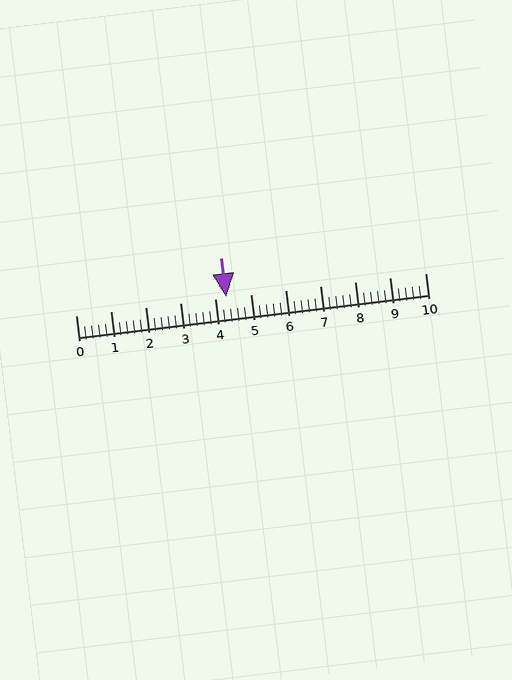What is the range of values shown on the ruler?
The ruler shows values from 0 to 10.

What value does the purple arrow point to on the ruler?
The purple arrow points to approximately 4.3.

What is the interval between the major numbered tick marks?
The major tick marks are spaced 1 units apart.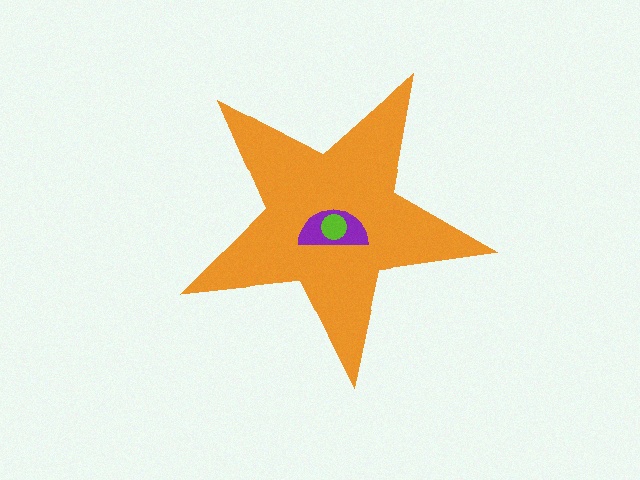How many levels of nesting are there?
3.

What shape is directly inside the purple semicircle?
The lime circle.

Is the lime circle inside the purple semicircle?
Yes.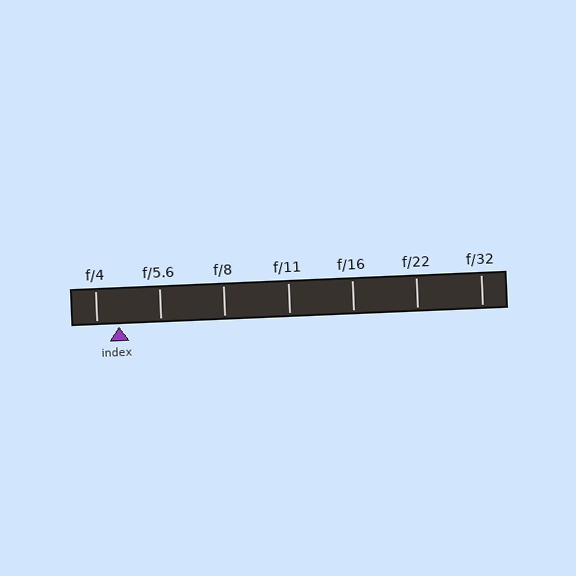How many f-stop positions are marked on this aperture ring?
There are 7 f-stop positions marked.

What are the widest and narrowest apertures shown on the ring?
The widest aperture shown is f/4 and the narrowest is f/32.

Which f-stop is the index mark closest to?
The index mark is closest to f/4.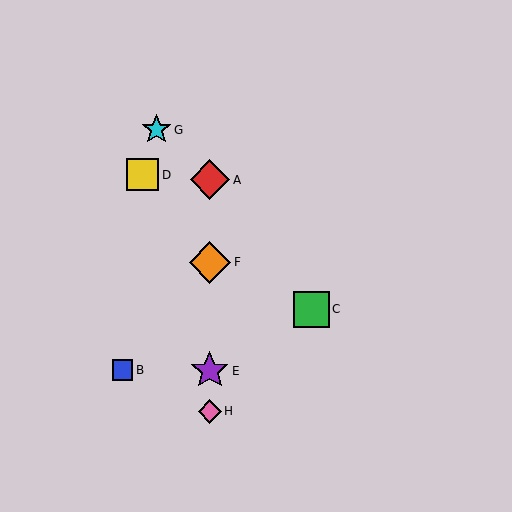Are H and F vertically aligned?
Yes, both are at x≈210.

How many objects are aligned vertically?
4 objects (A, E, F, H) are aligned vertically.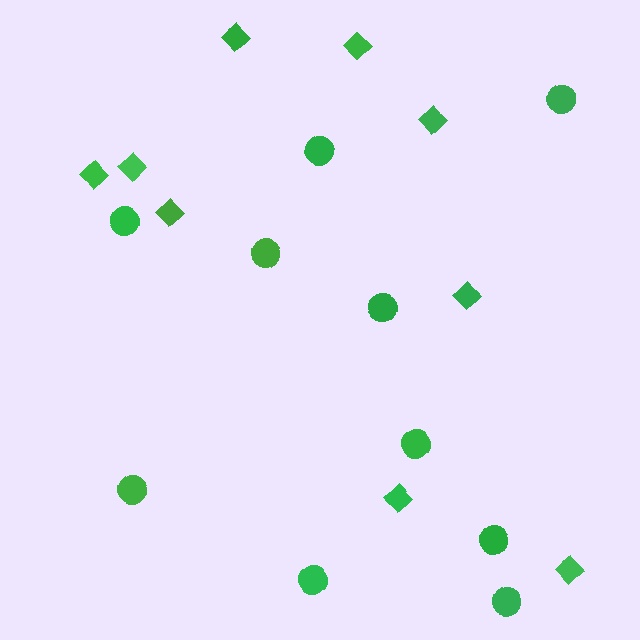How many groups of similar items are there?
There are 2 groups: one group of diamonds (9) and one group of circles (10).